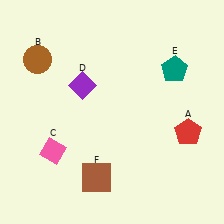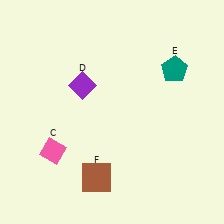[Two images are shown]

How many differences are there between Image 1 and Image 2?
There are 2 differences between the two images.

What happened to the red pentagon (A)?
The red pentagon (A) was removed in Image 2. It was in the bottom-right area of Image 1.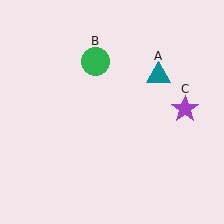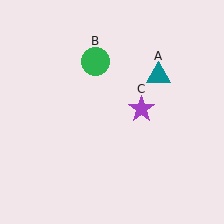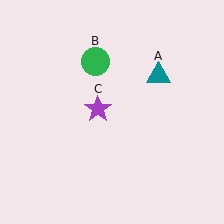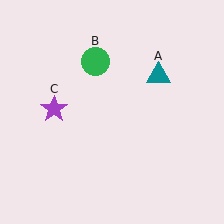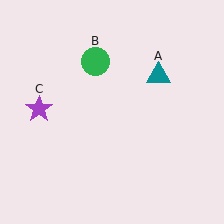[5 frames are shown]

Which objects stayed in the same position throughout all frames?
Teal triangle (object A) and green circle (object B) remained stationary.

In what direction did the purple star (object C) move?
The purple star (object C) moved left.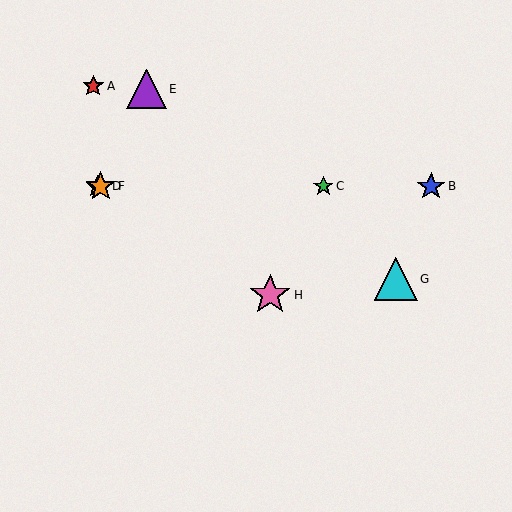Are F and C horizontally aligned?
Yes, both are at y≈186.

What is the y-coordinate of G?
Object G is at y≈279.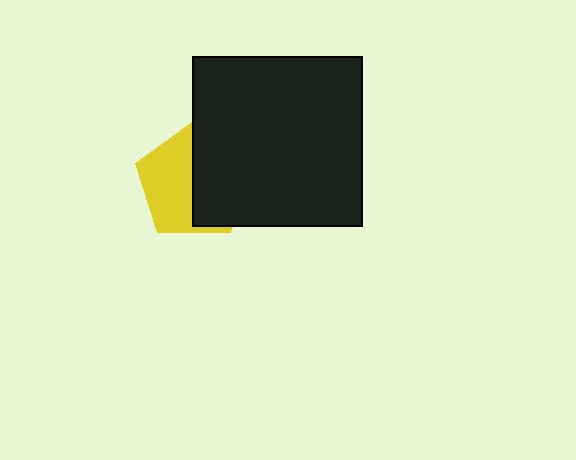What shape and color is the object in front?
The object in front is a black square.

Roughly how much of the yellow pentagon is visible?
About half of it is visible (roughly 49%).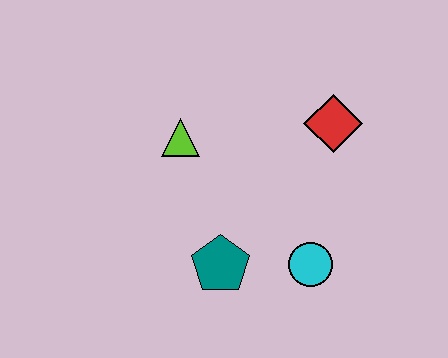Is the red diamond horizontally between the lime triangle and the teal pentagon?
No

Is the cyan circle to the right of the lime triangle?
Yes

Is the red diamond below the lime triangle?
No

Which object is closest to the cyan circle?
The teal pentagon is closest to the cyan circle.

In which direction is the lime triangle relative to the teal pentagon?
The lime triangle is above the teal pentagon.